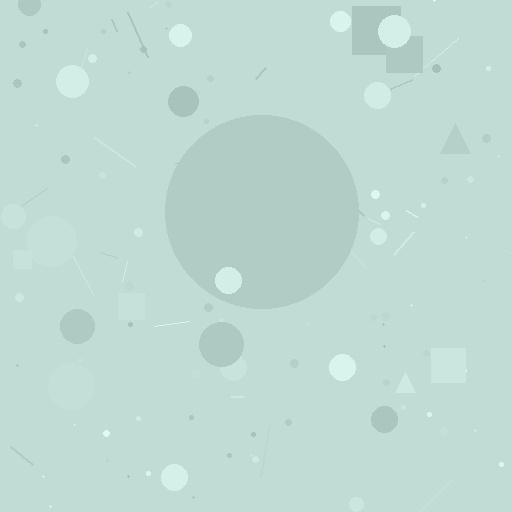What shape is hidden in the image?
A circle is hidden in the image.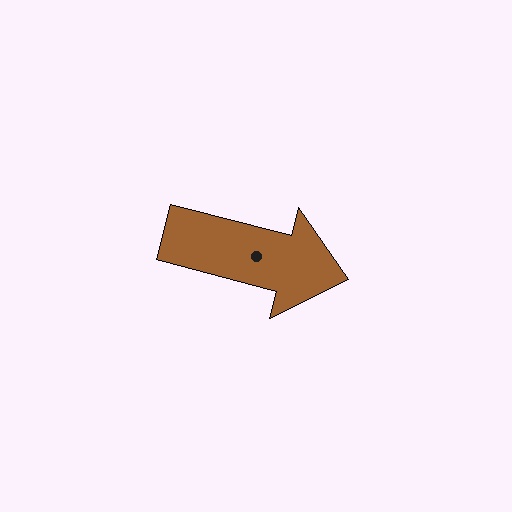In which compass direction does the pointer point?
East.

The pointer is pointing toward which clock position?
Roughly 3 o'clock.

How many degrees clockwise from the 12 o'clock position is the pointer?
Approximately 104 degrees.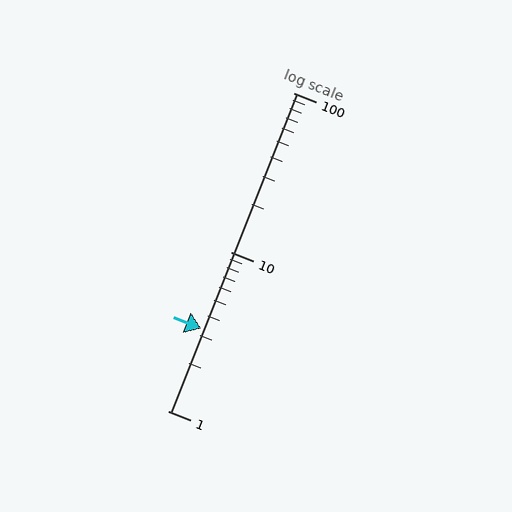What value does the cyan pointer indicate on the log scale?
The pointer indicates approximately 3.3.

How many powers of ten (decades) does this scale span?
The scale spans 2 decades, from 1 to 100.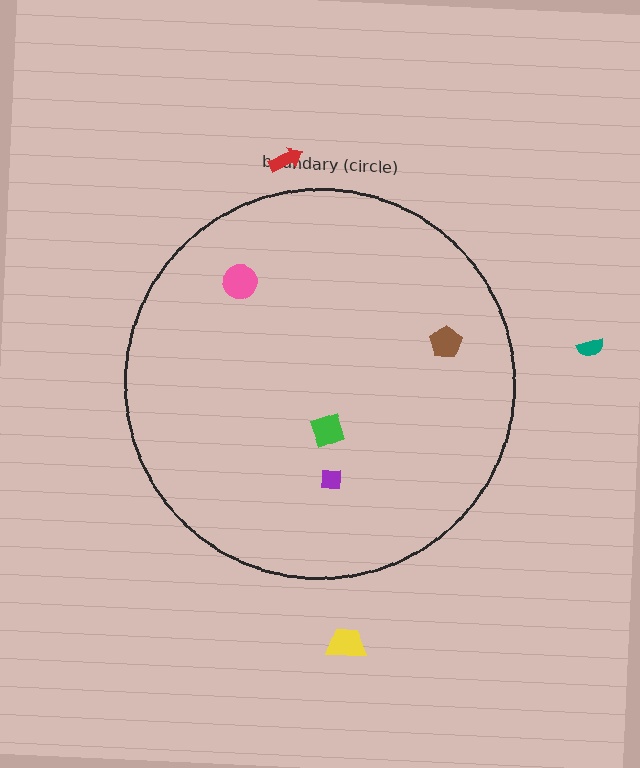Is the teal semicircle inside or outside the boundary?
Outside.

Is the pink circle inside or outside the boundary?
Inside.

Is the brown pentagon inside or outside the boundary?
Inside.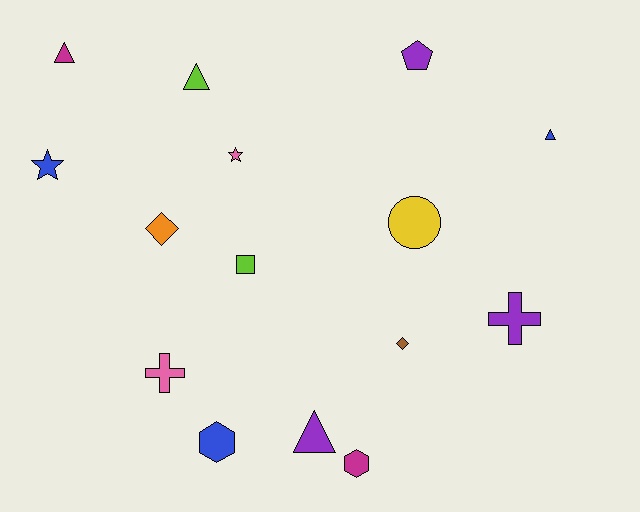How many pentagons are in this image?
There is 1 pentagon.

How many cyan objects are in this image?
There are no cyan objects.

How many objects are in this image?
There are 15 objects.